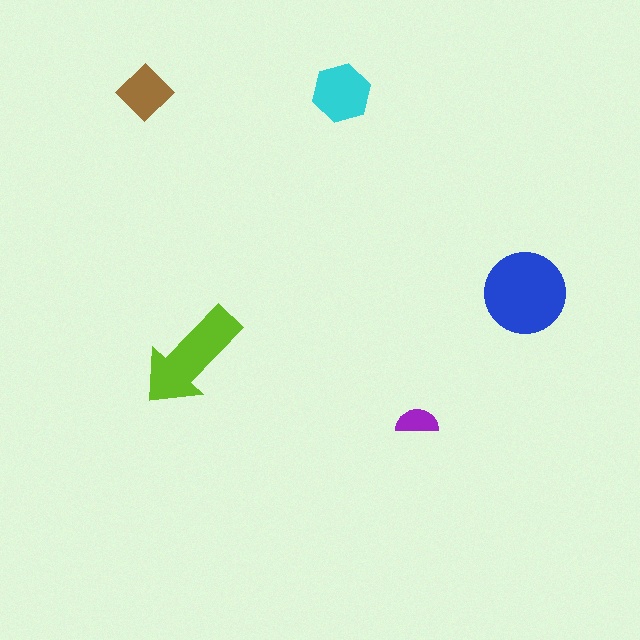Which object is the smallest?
The purple semicircle.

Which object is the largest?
The blue circle.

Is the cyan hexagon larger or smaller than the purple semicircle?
Larger.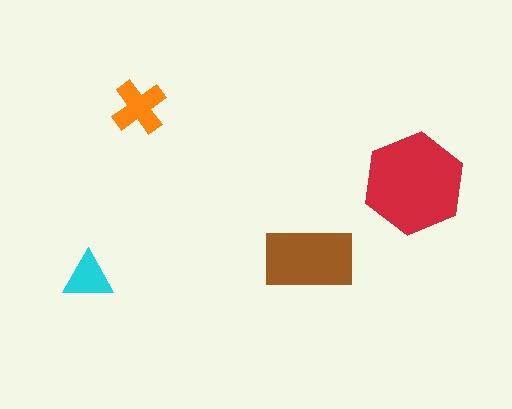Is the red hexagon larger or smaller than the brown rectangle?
Larger.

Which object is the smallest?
The cyan triangle.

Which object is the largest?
The red hexagon.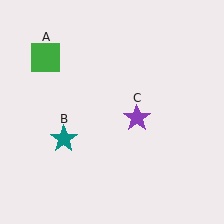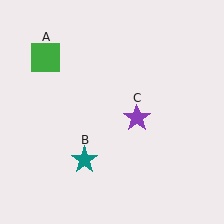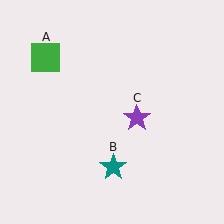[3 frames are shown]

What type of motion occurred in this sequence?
The teal star (object B) rotated counterclockwise around the center of the scene.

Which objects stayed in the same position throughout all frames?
Green square (object A) and purple star (object C) remained stationary.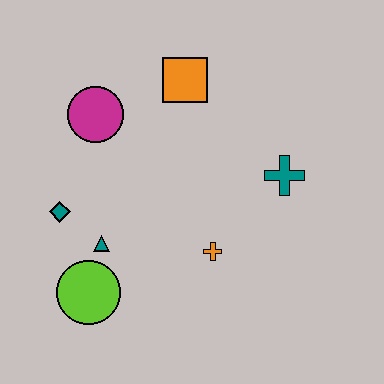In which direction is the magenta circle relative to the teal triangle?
The magenta circle is above the teal triangle.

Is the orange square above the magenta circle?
Yes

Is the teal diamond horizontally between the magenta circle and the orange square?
No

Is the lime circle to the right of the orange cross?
No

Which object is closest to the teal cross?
The orange cross is closest to the teal cross.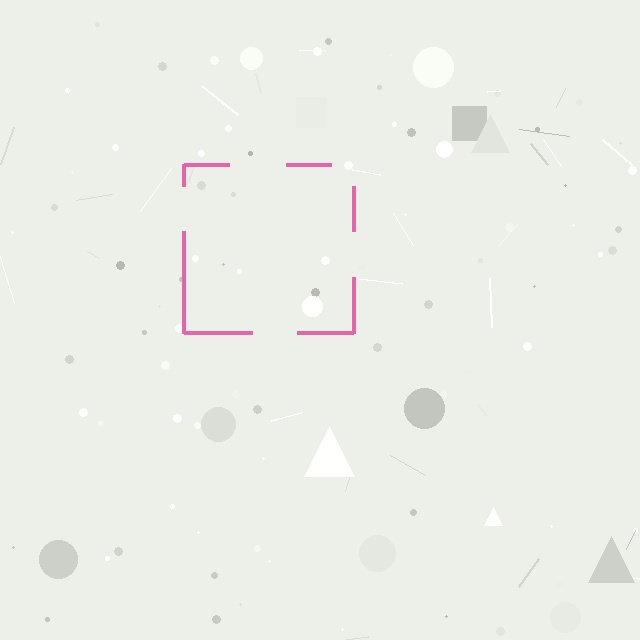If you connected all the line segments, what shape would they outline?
They would outline a square.